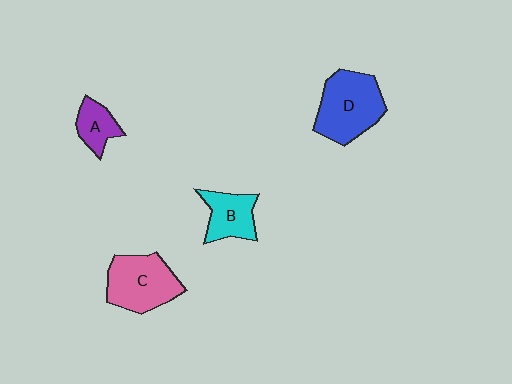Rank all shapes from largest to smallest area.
From largest to smallest: D (blue), C (pink), B (cyan), A (purple).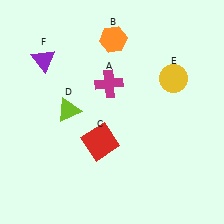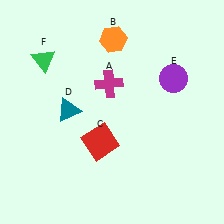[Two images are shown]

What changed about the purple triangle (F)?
In Image 1, F is purple. In Image 2, it changed to green.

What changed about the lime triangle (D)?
In Image 1, D is lime. In Image 2, it changed to teal.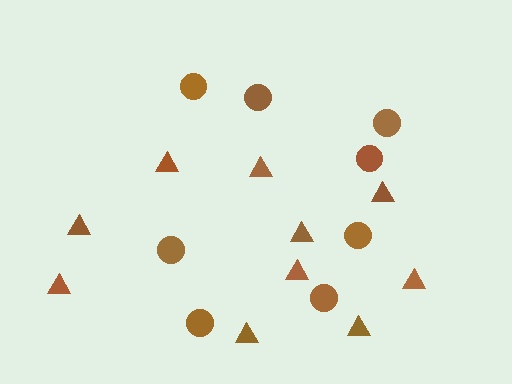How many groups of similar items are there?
There are 2 groups: one group of triangles (10) and one group of circles (8).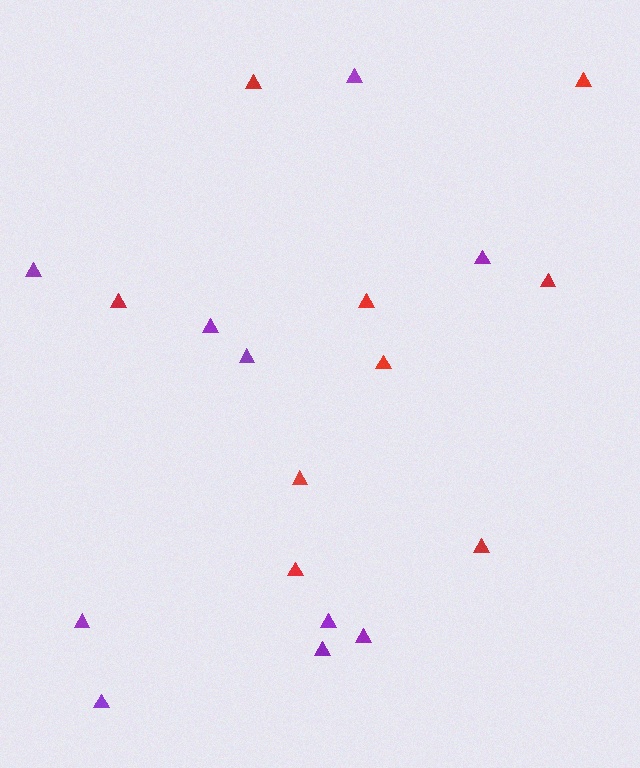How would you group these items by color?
There are 2 groups: one group of red triangles (9) and one group of purple triangles (10).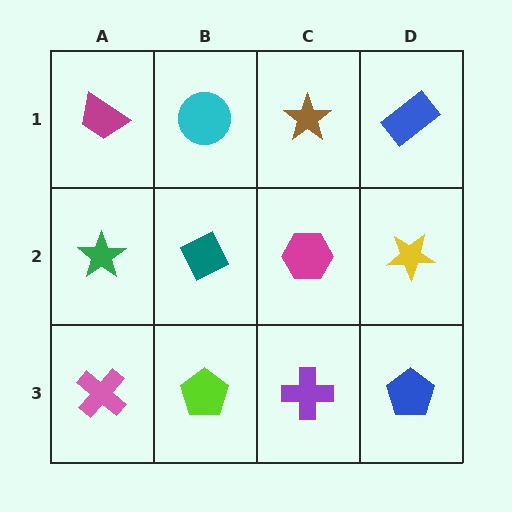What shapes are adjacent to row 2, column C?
A brown star (row 1, column C), a purple cross (row 3, column C), a teal diamond (row 2, column B), a yellow star (row 2, column D).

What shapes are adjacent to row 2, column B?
A cyan circle (row 1, column B), a lime pentagon (row 3, column B), a green star (row 2, column A), a magenta hexagon (row 2, column C).